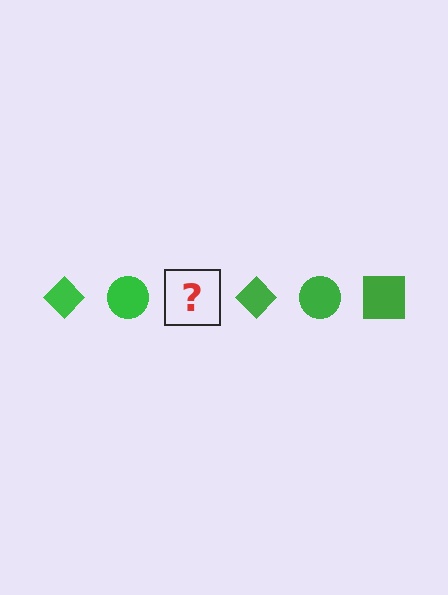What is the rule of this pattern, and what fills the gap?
The rule is that the pattern cycles through diamond, circle, square shapes in green. The gap should be filled with a green square.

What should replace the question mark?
The question mark should be replaced with a green square.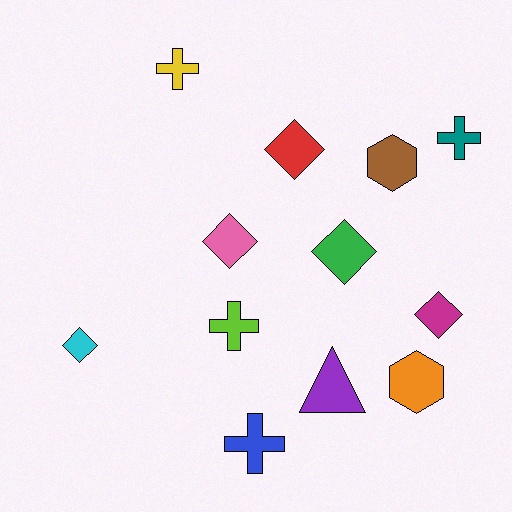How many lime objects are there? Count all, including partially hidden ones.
There is 1 lime object.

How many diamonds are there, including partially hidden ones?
There are 5 diamonds.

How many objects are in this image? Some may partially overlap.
There are 12 objects.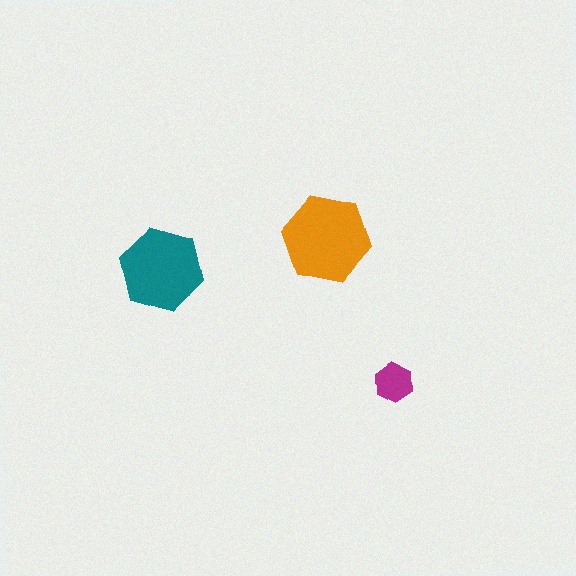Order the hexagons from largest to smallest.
the orange one, the teal one, the magenta one.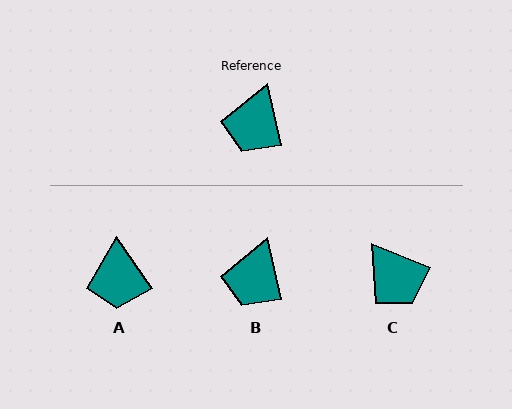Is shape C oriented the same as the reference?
No, it is off by about 55 degrees.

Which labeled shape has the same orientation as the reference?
B.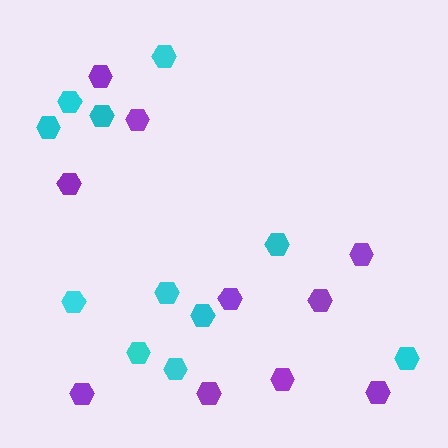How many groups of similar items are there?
There are 2 groups: one group of cyan hexagons (11) and one group of purple hexagons (10).